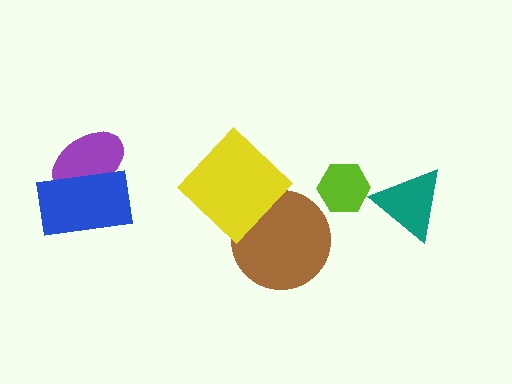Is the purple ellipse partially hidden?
Yes, it is partially covered by another shape.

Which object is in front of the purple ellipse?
The blue rectangle is in front of the purple ellipse.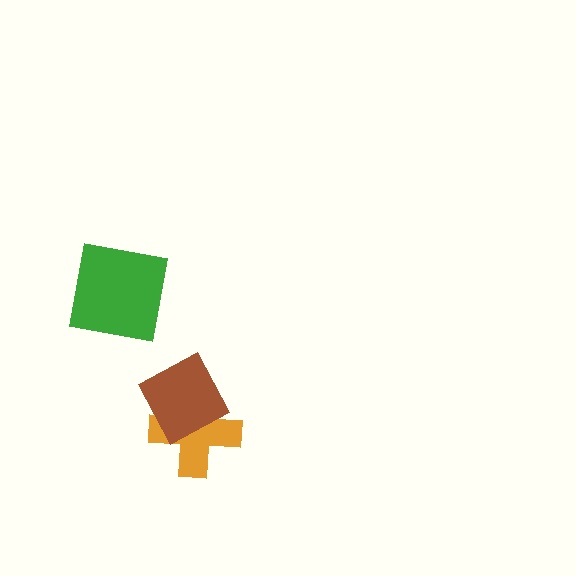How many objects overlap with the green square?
0 objects overlap with the green square.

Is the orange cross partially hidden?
Yes, it is partially covered by another shape.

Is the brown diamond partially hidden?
No, no other shape covers it.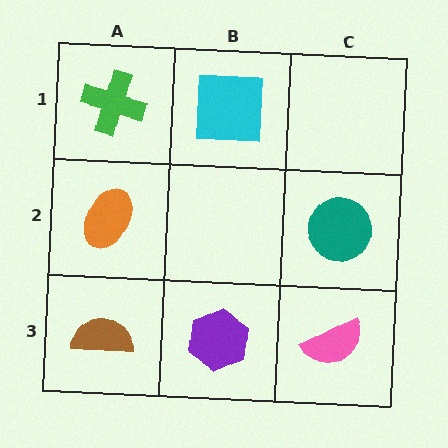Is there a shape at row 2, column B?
No, that cell is empty.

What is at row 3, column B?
A purple hexagon.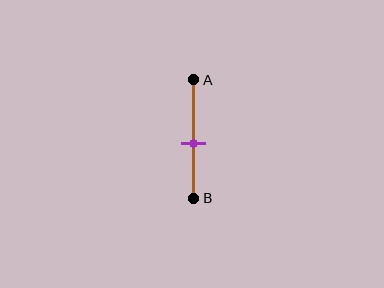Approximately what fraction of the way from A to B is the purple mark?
The purple mark is approximately 55% of the way from A to B.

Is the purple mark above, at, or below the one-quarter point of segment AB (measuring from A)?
The purple mark is below the one-quarter point of segment AB.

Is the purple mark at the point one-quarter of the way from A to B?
No, the mark is at about 55% from A, not at the 25% one-quarter point.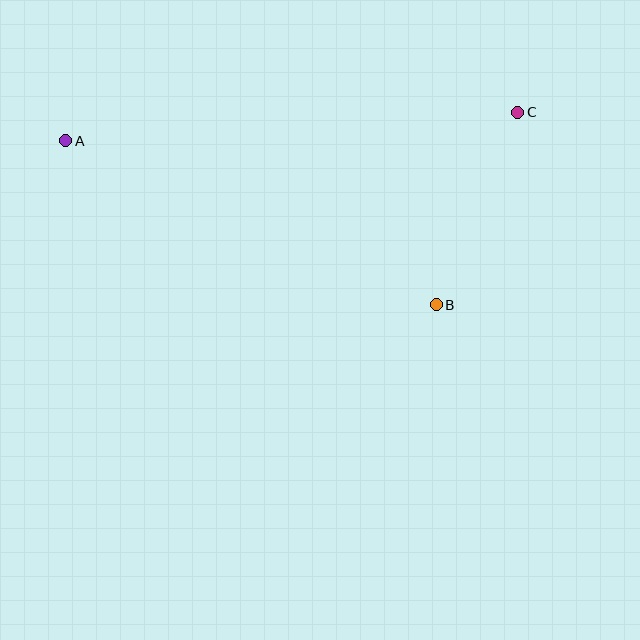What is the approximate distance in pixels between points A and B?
The distance between A and B is approximately 405 pixels.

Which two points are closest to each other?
Points B and C are closest to each other.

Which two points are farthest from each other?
Points A and C are farthest from each other.